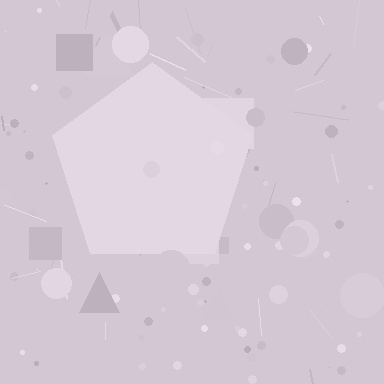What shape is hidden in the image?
A pentagon is hidden in the image.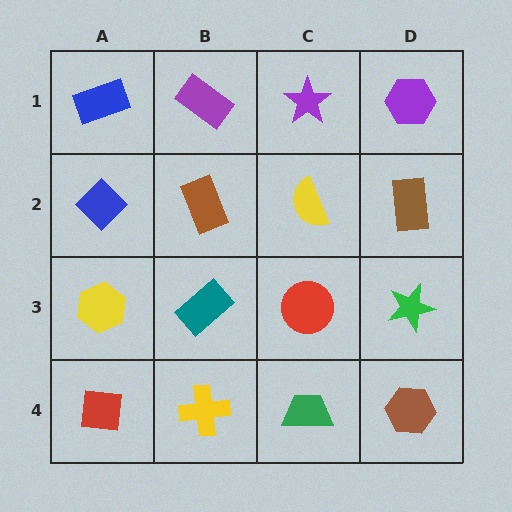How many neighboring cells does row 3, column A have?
3.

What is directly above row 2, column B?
A purple rectangle.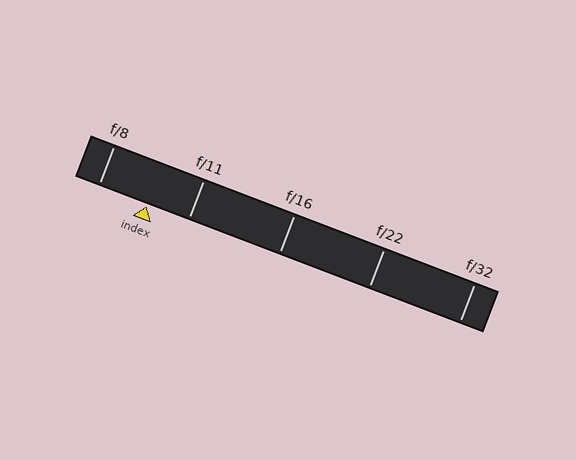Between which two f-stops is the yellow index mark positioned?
The index mark is between f/8 and f/11.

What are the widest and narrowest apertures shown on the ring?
The widest aperture shown is f/8 and the narrowest is f/32.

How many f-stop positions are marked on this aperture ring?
There are 5 f-stop positions marked.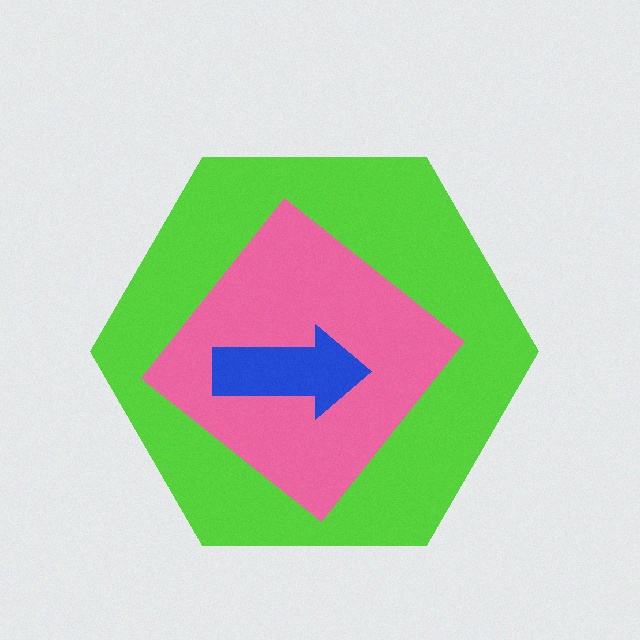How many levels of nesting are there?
3.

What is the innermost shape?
The blue arrow.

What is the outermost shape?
The lime hexagon.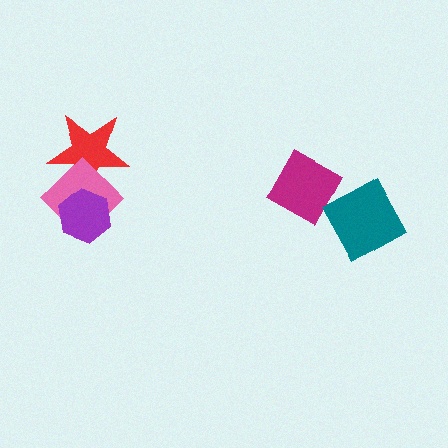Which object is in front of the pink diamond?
The purple hexagon is in front of the pink diamond.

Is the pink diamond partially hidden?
Yes, it is partially covered by another shape.